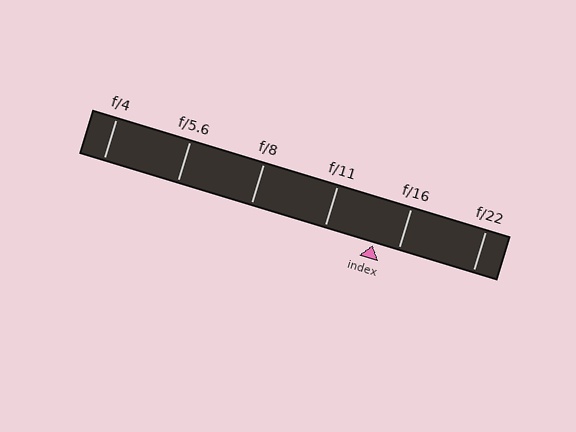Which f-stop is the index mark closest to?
The index mark is closest to f/16.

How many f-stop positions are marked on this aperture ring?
There are 6 f-stop positions marked.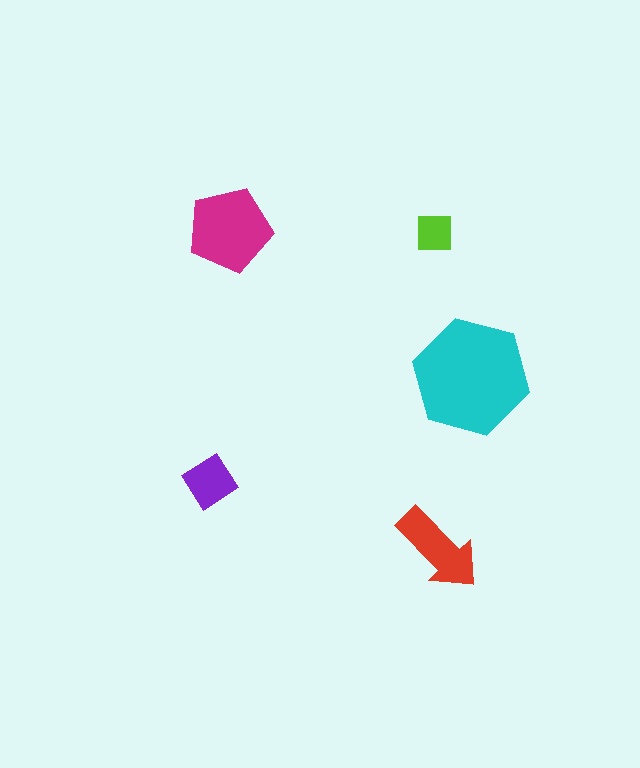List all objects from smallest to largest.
The lime square, the purple diamond, the red arrow, the magenta pentagon, the cyan hexagon.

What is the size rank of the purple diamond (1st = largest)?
4th.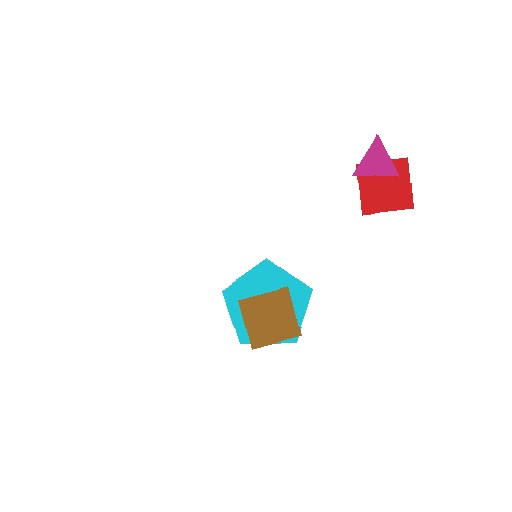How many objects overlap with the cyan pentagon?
1 object overlaps with the cyan pentagon.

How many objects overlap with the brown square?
1 object overlaps with the brown square.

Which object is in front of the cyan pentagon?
The brown square is in front of the cyan pentagon.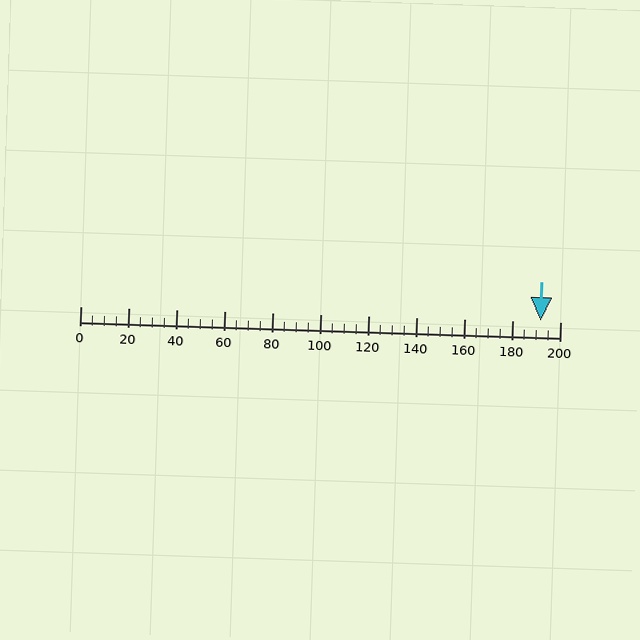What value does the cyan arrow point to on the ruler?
The cyan arrow points to approximately 192.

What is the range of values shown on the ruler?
The ruler shows values from 0 to 200.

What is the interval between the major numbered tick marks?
The major tick marks are spaced 20 units apart.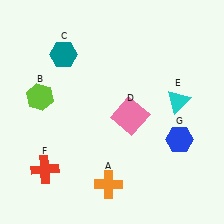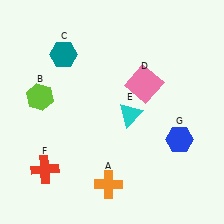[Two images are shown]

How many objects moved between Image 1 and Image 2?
2 objects moved between the two images.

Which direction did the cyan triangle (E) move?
The cyan triangle (E) moved left.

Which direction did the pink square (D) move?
The pink square (D) moved up.